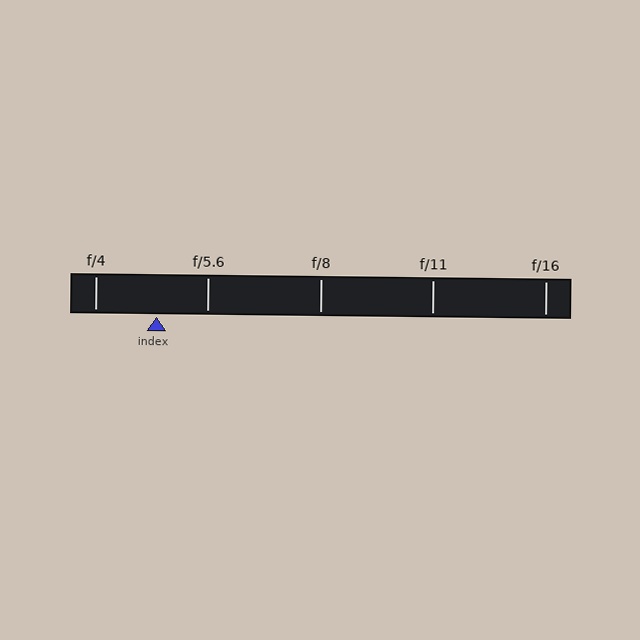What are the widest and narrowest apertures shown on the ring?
The widest aperture shown is f/4 and the narrowest is f/16.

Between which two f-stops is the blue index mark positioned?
The index mark is between f/4 and f/5.6.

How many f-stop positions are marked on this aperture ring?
There are 5 f-stop positions marked.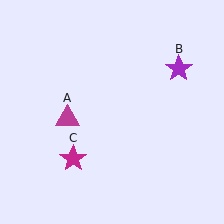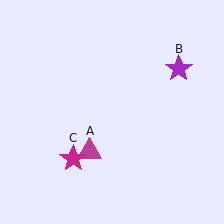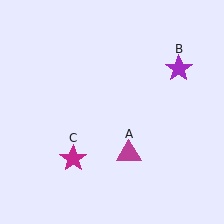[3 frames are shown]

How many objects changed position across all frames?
1 object changed position: magenta triangle (object A).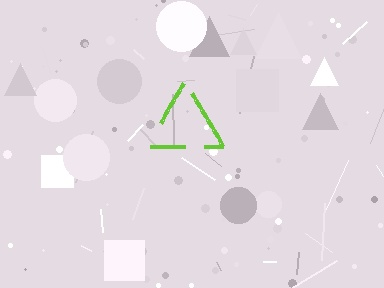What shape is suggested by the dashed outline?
The dashed outline suggests a triangle.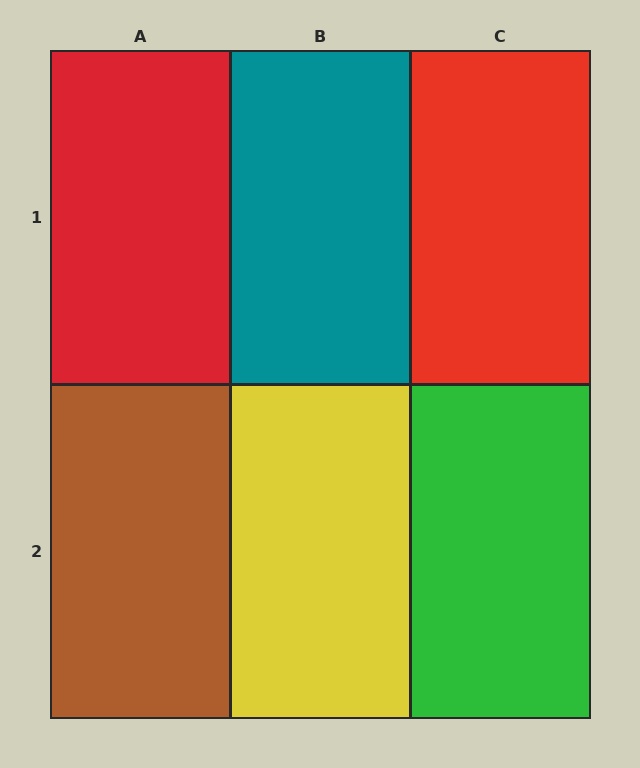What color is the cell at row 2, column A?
Brown.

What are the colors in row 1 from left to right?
Red, teal, red.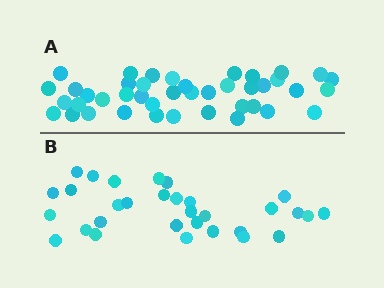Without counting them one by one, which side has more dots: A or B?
Region A (the top region) has more dots.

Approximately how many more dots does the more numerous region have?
Region A has roughly 12 or so more dots than region B.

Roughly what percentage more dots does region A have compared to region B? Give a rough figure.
About 35% more.